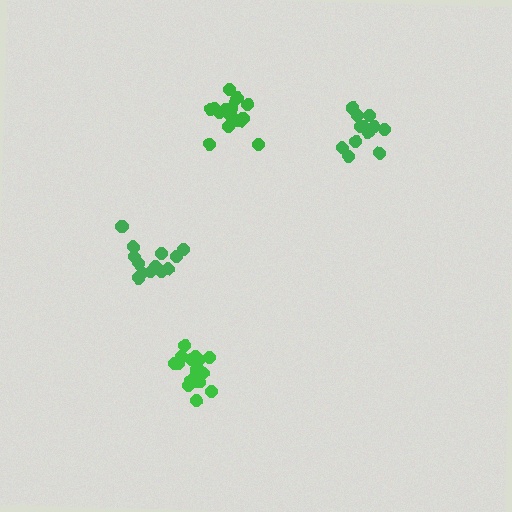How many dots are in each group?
Group 1: 18 dots, Group 2: 13 dots, Group 3: 12 dots, Group 4: 17 dots (60 total).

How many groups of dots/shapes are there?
There are 4 groups.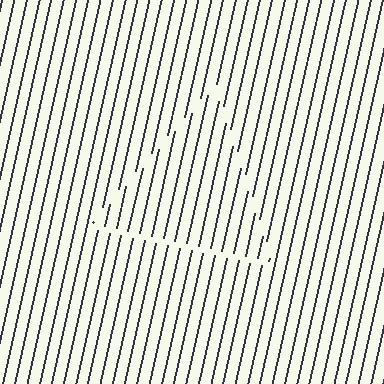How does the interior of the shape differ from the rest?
The interior of the shape contains the same grating, shifted by half a period — the contour is defined by the phase discontinuity where line-ends from the inner and outer gratings abut.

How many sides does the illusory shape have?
3 sides — the line-ends trace a triangle.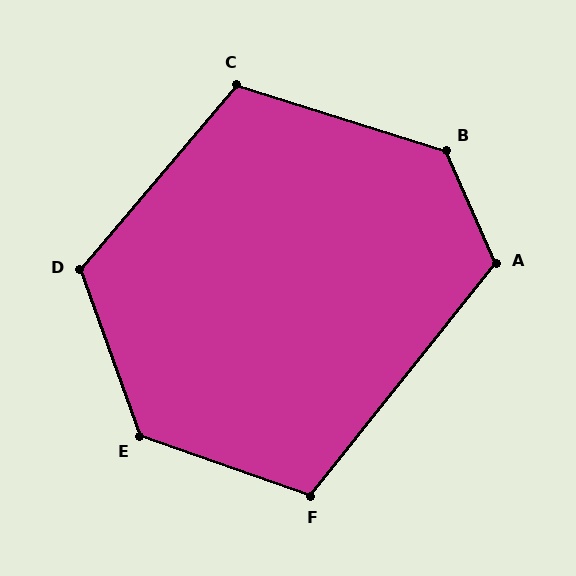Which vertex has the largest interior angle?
B, at approximately 131 degrees.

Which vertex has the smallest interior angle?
F, at approximately 109 degrees.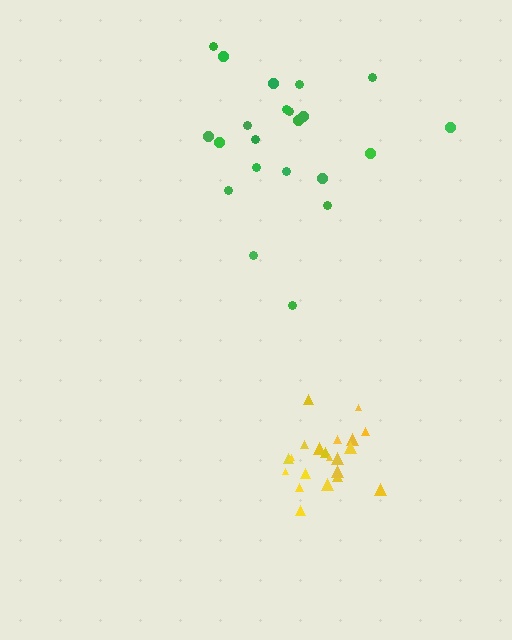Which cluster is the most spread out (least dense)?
Green.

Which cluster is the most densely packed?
Yellow.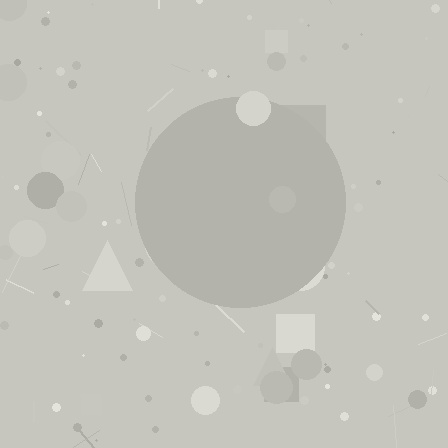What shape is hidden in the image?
A circle is hidden in the image.